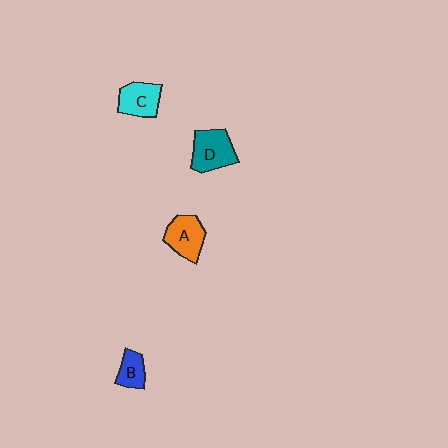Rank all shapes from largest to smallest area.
From largest to smallest: D (teal), A (orange), C (cyan), B (blue).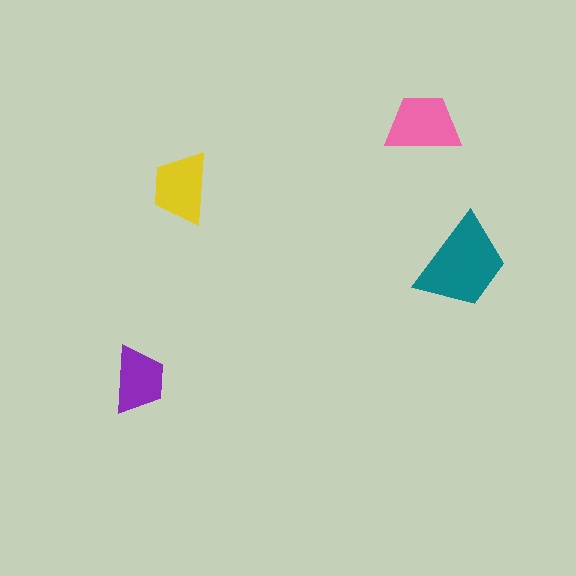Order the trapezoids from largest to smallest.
the teal one, the pink one, the yellow one, the purple one.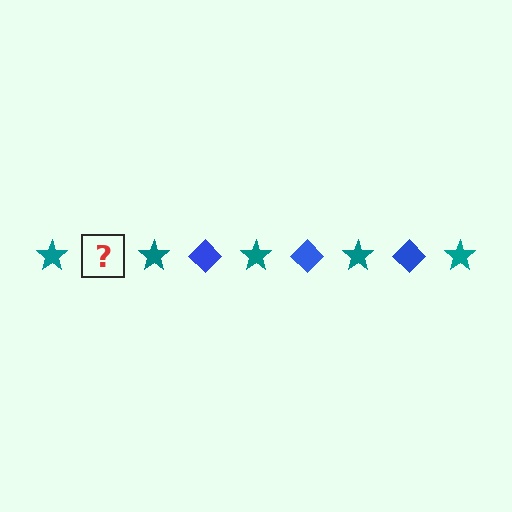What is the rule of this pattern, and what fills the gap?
The rule is that the pattern alternates between teal star and blue diamond. The gap should be filled with a blue diamond.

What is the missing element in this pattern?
The missing element is a blue diamond.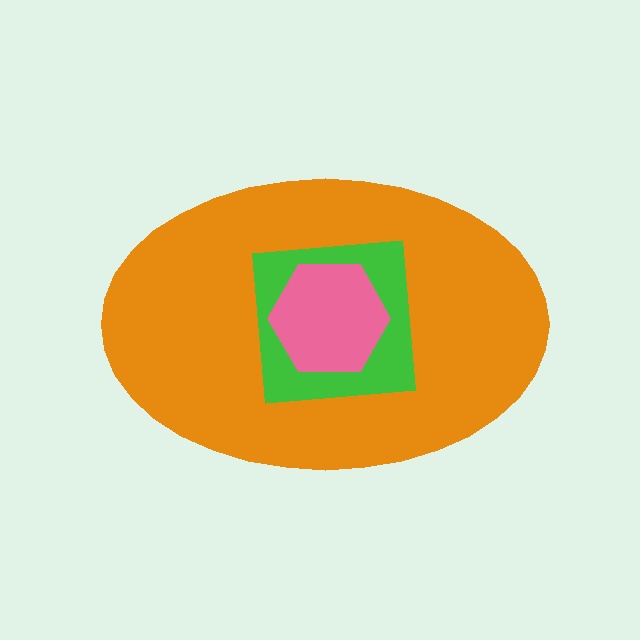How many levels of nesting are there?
3.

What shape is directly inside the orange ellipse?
The green square.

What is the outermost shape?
The orange ellipse.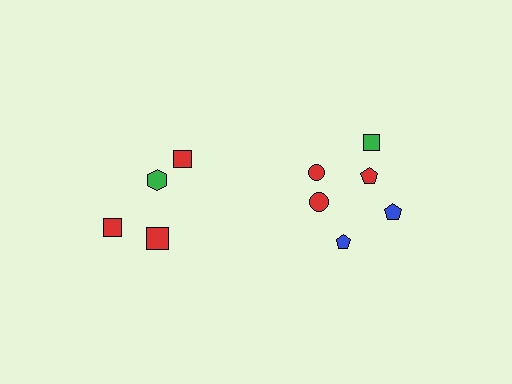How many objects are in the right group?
There are 6 objects.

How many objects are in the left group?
There are 4 objects.